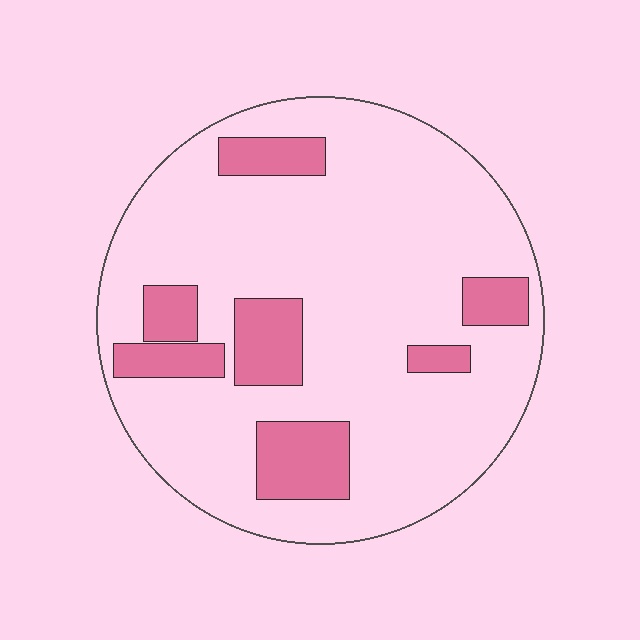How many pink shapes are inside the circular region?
7.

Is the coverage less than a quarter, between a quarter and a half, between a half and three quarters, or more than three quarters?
Less than a quarter.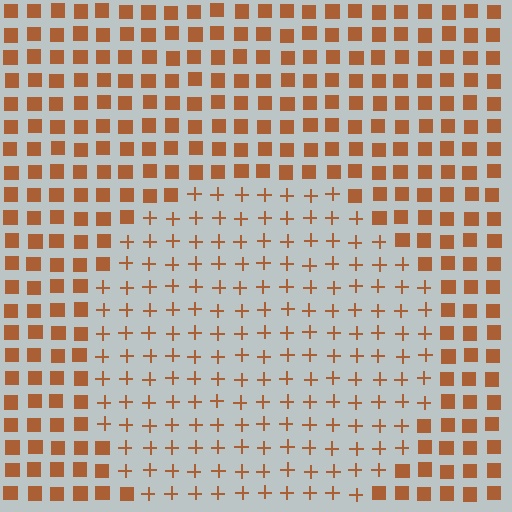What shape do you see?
I see a circle.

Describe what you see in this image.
The image is filled with small brown elements arranged in a uniform grid. A circle-shaped region contains plus signs, while the surrounding area contains squares. The boundary is defined purely by the change in element shape.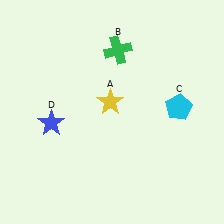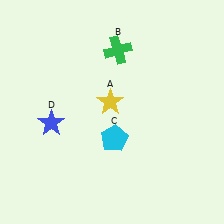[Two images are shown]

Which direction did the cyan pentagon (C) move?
The cyan pentagon (C) moved left.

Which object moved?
The cyan pentagon (C) moved left.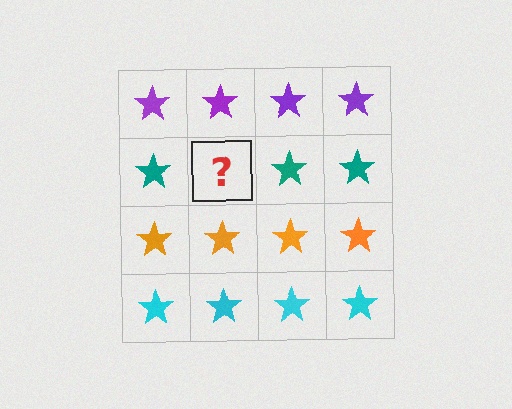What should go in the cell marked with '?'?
The missing cell should contain a teal star.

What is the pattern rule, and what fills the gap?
The rule is that each row has a consistent color. The gap should be filled with a teal star.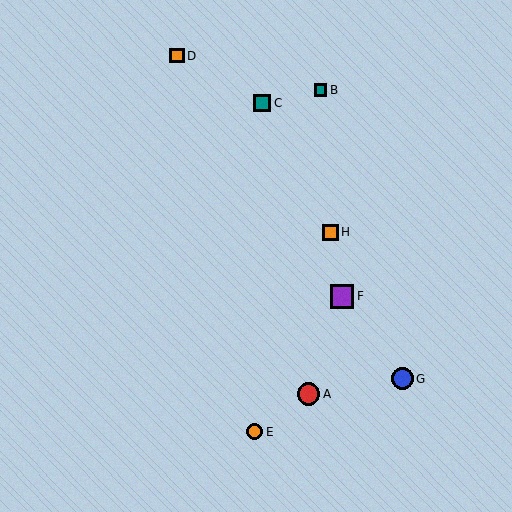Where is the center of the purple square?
The center of the purple square is at (342, 296).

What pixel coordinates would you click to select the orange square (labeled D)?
Click at (177, 56) to select the orange square D.